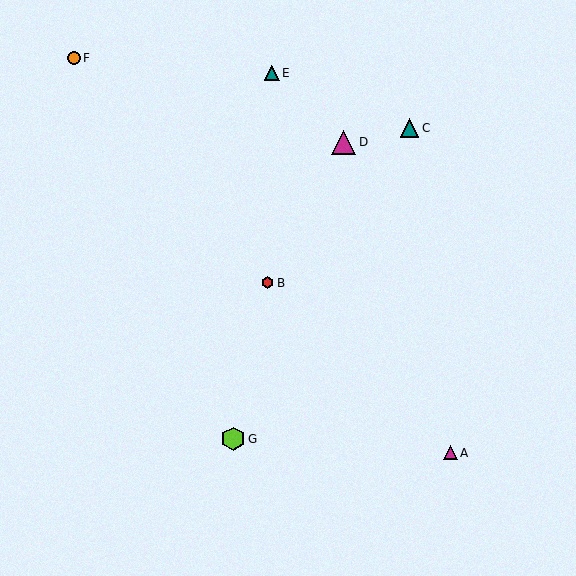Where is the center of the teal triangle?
The center of the teal triangle is at (409, 128).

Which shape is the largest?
The magenta triangle (labeled D) is the largest.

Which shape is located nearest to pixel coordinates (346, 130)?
The magenta triangle (labeled D) at (344, 142) is nearest to that location.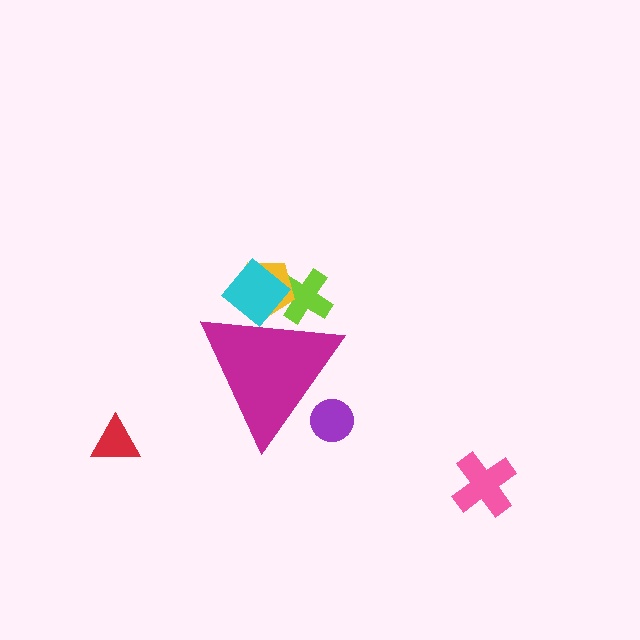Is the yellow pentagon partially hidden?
Yes, the yellow pentagon is partially hidden behind the magenta triangle.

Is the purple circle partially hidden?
Yes, the purple circle is partially hidden behind the magenta triangle.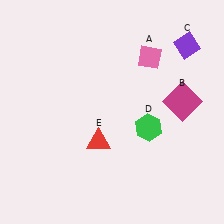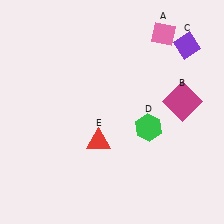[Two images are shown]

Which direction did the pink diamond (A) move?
The pink diamond (A) moved up.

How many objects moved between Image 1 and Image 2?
1 object moved between the two images.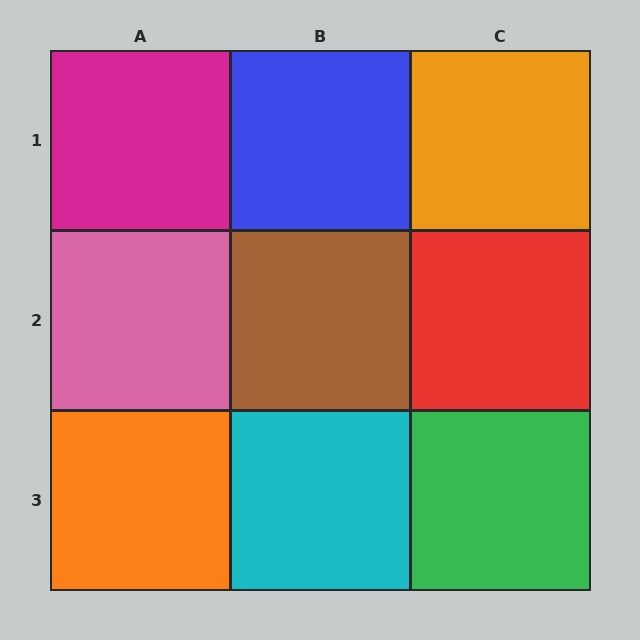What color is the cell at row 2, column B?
Brown.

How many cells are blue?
1 cell is blue.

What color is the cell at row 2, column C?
Red.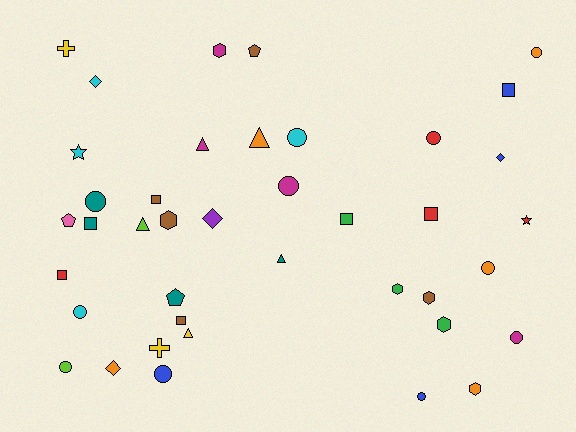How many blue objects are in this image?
There are 4 blue objects.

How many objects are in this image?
There are 40 objects.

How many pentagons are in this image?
There are 3 pentagons.